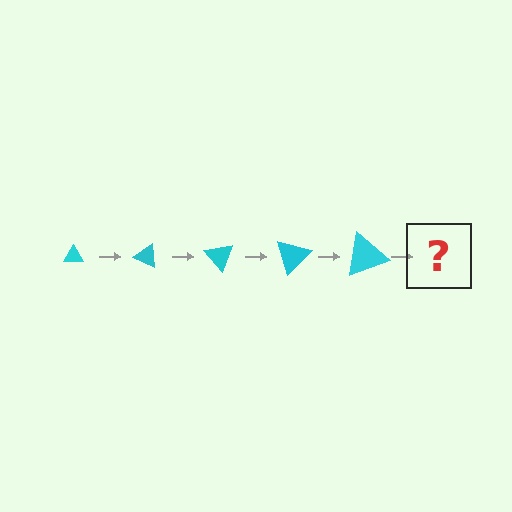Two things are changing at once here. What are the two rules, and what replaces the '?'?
The two rules are that the triangle grows larger each step and it rotates 25 degrees each step. The '?' should be a triangle, larger than the previous one and rotated 125 degrees from the start.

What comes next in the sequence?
The next element should be a triangle, larger than the previous one and rotated 125 degrees from the start.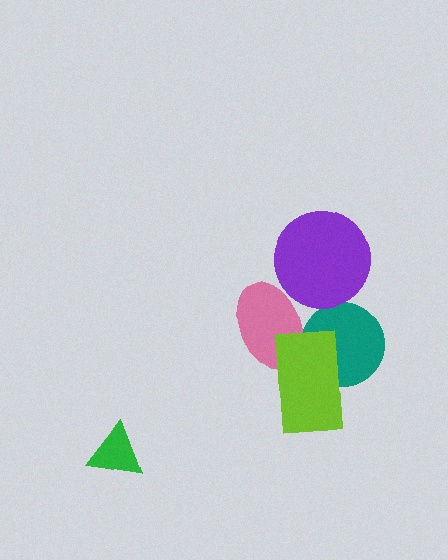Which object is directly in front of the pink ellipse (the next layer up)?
The purple circle is directly in front of the pink ellipse.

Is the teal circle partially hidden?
Yes, it is partially covered by another shape.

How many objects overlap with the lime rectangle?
2 objects overlap with the lime rectangle.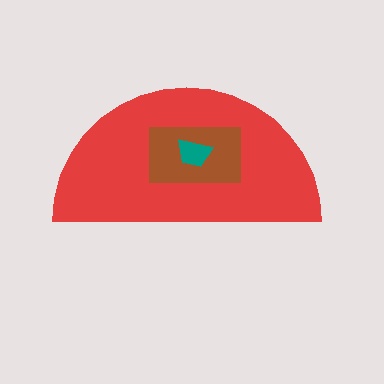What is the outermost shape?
The red semicircle.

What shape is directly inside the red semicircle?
The brown rectangle.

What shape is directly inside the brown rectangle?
The teal trapezoid.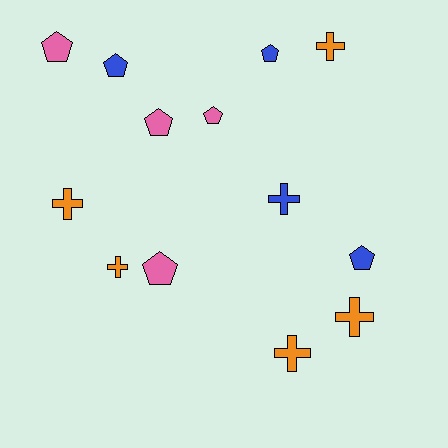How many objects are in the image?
There are 13 objects.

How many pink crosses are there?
There are no pink crosses.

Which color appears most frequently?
Orange, with 5 objects.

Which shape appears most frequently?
Pentagon, with 7 objects.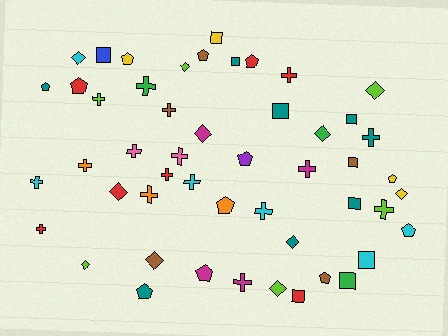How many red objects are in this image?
There are 7 red objects.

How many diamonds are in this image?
There are 11 diamonds.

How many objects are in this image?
There are 50 objects.